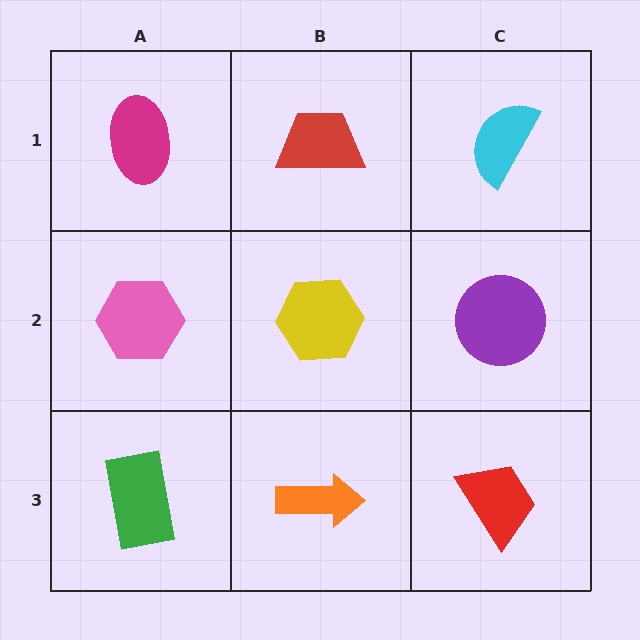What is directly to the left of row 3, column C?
An orange arrow.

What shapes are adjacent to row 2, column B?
A red trapezoid (row 1, column B), an orange arrow (row 3, column B), a pink hexagon (row 2, column A), a purple circle (row 2, column C).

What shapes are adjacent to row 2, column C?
A cyan semicircle (row 1, column C), a red trapezoid (row 3, column C), a yellow hexagon (row 2, column B).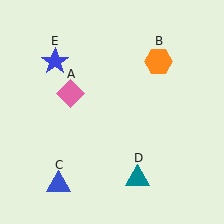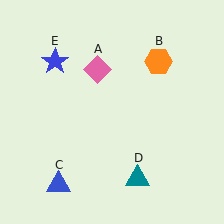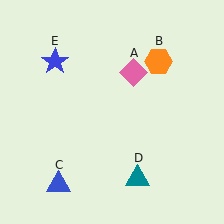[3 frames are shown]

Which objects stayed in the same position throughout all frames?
Orange hexagon (object B) and blue triangle (object C) and teal triangle (object D) and blue star (object E) remained stationary.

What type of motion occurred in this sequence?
The pink diamond (object A) rotated clockwise around the center of the scene.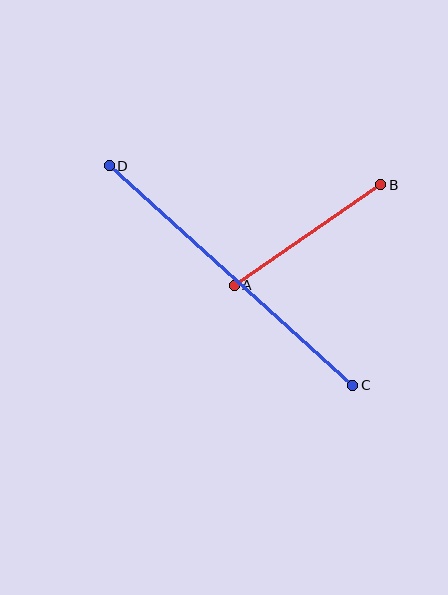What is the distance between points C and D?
The distance is approximately 328 pixels.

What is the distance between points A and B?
The distance is approximately 178 pixels.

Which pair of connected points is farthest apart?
Points C and D are farthest apart.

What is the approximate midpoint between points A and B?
The midpoint is at approximately (307, 235) pixels.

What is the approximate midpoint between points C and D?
The midpoint is at approximately (231, 276) pixels.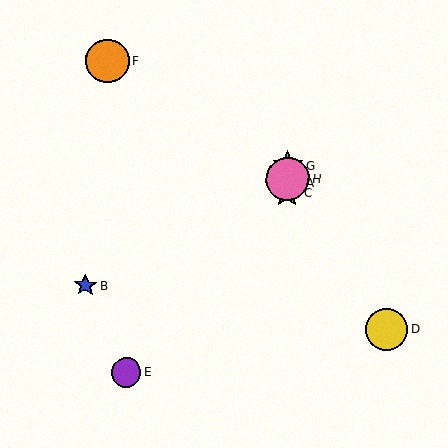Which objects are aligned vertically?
Objects A, C, G, H are aligned vertically.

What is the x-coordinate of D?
Object D is at x≈387.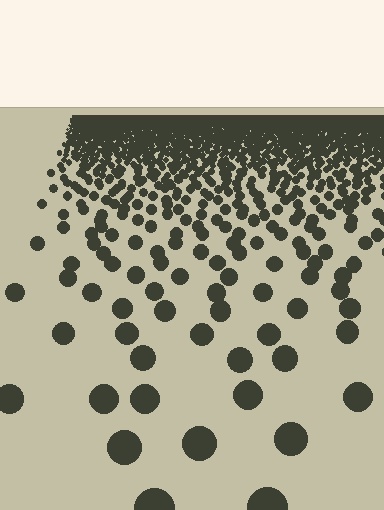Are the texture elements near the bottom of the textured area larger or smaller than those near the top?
Larger. Near the bottom, elements are closer to the viewer and appear at a bigger on-screen size.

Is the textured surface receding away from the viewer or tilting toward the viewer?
The surface is receding away from the viewer. Texture elements get smaller and denser toward the top.